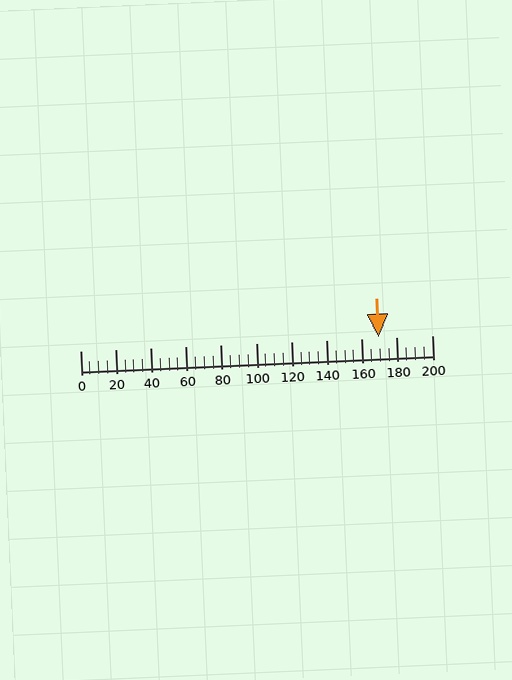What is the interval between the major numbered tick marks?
The major tick marks are spaced 20 units apart.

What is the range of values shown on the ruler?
The ruler shows values from 0 to 200.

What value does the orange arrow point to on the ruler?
The orange arrow points to approximately 170.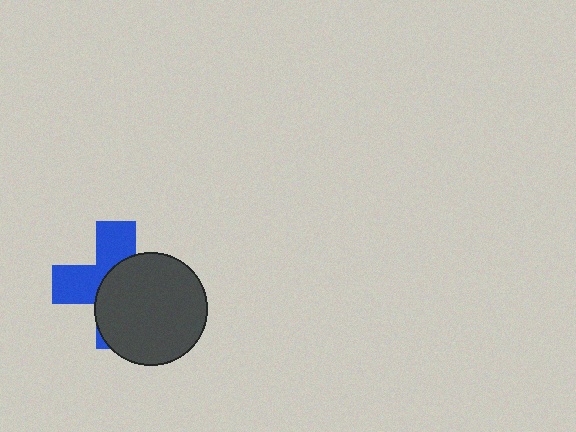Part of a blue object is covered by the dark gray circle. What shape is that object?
It is a cross.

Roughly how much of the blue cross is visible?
A small part of it is visible (roughly 43%).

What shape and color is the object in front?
The object in front is a dark gray circle.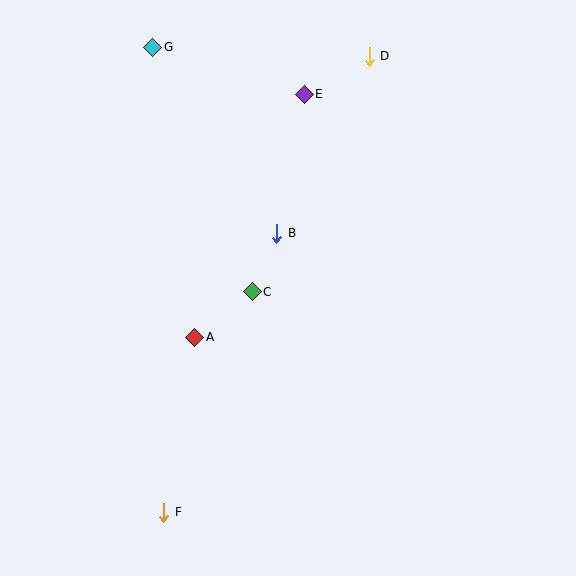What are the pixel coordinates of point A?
Point A is at (195, 337).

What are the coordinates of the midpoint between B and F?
The midpoint between B and F is at (220, 373).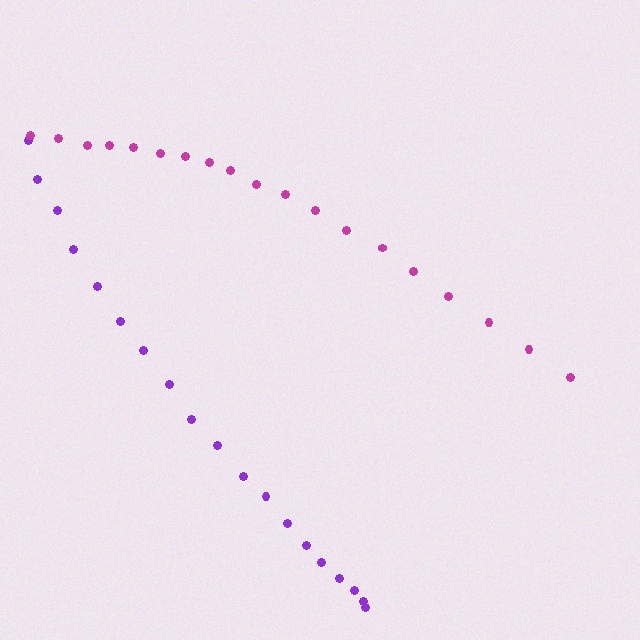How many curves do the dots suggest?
There are 2 distinct paths.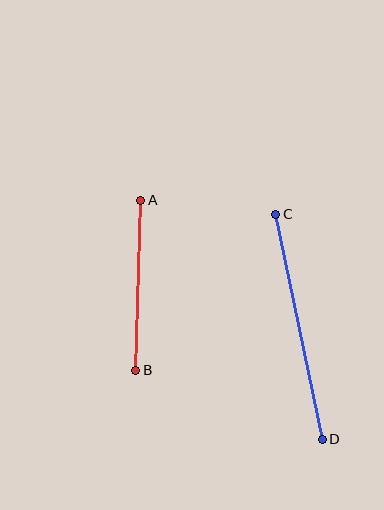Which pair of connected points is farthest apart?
Points C and D are farthest apart.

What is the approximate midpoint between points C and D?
The midpoint is at approximately (299, 327) pixels.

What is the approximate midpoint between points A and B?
The midpoint is at approximately (138, 285) pixels.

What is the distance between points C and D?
The distance is approximately 229 pixels.